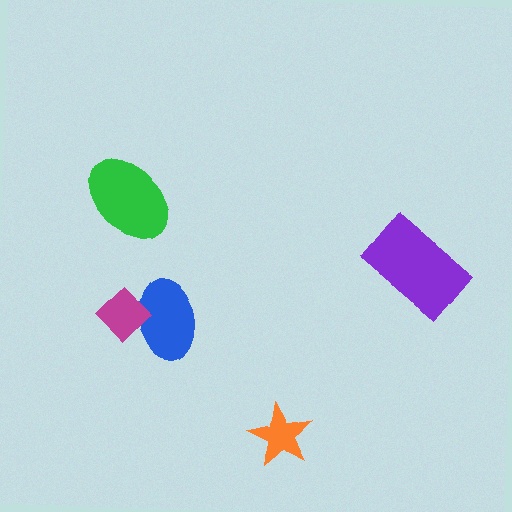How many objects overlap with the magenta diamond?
1 object overlaps with the magenta diamond.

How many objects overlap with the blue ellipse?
1 object overlaps with the blue ellipse.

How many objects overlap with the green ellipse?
0 objects overlap with the green ellipse.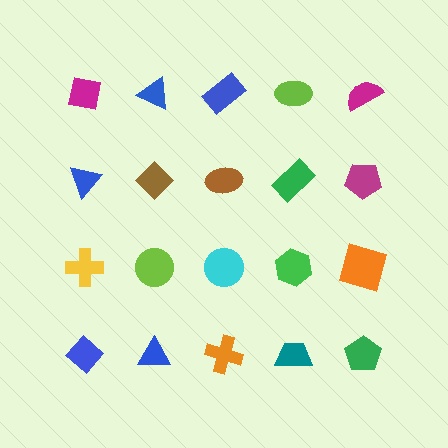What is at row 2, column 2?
A brown diamond.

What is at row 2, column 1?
A blue triangle.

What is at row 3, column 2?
A lime circle.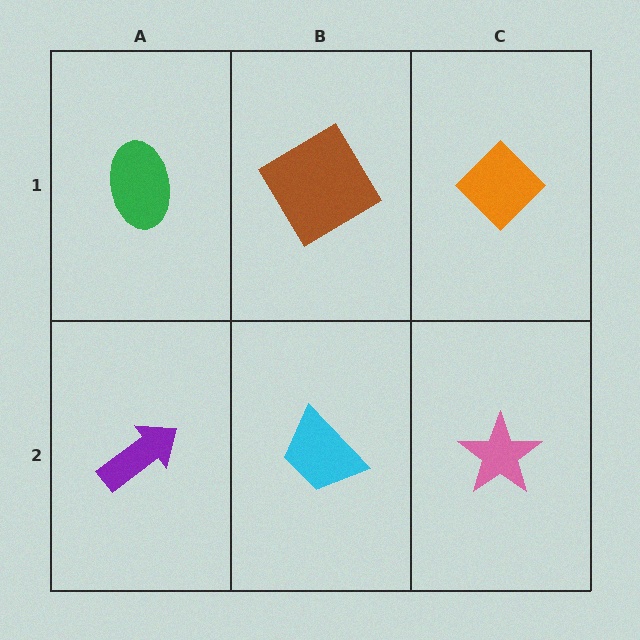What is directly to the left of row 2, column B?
A purple arrow.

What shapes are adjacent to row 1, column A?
A purple arrow (row 2, column A), a brown diamond (row 1, column B).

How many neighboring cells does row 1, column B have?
3.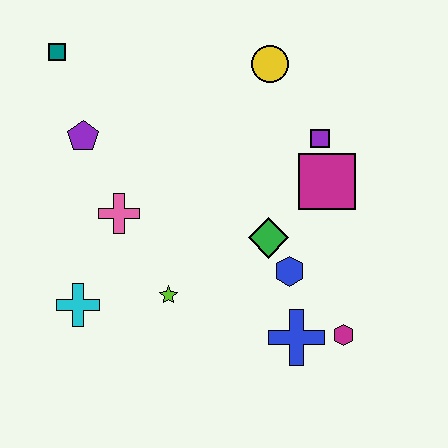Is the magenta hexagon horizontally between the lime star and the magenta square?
No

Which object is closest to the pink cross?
The purple pentagon is closest to the pink cross.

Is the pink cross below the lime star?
No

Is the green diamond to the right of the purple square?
No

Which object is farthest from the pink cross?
The magenta hexagon is farthest from the pink cross.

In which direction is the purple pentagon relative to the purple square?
The purple pentagon is to the left of the purple square.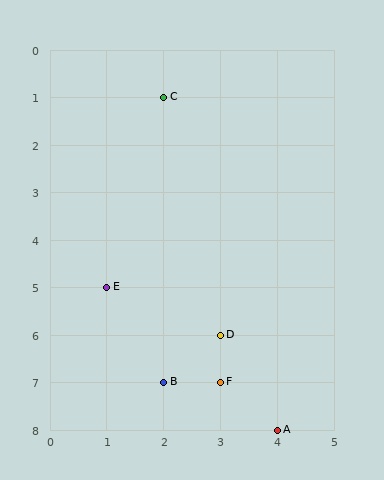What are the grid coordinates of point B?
Point B is at grid coordinates (2, 7).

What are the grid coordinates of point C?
Point C is at grid coordinates (2, 1).